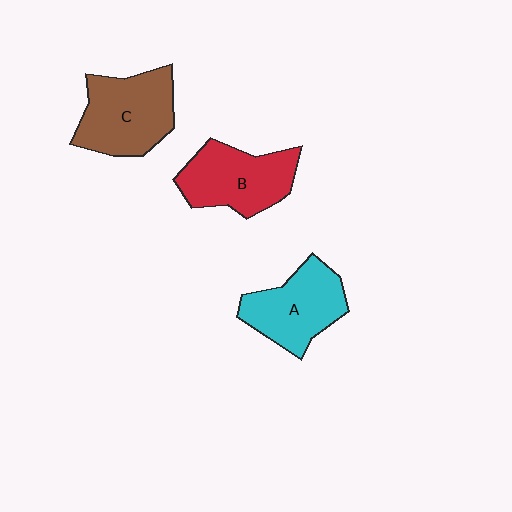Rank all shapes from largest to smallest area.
From largest to smallest: C (brown), B (red), A (cyan).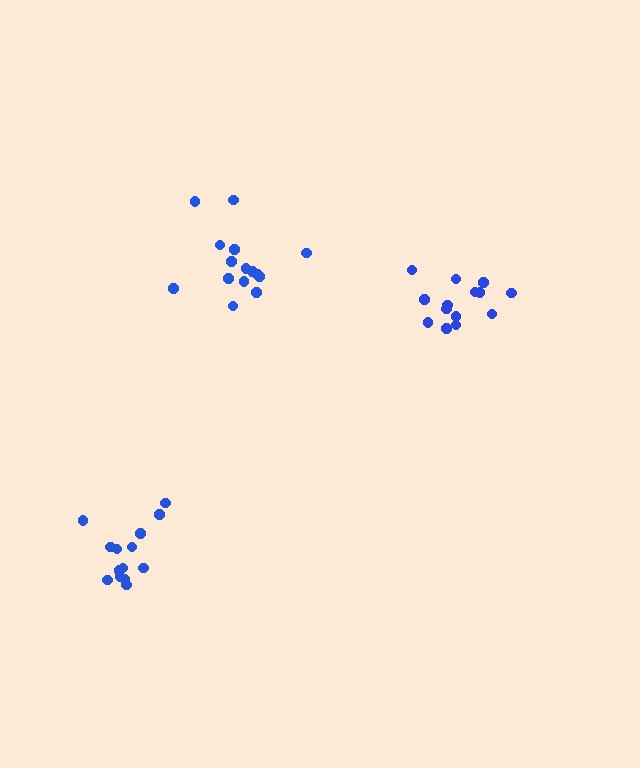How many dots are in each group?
Group 1: 14 dots, Group 2: 15 dots, Group 3: 14 dots (43 total).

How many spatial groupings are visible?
There are 3 spatial groupings.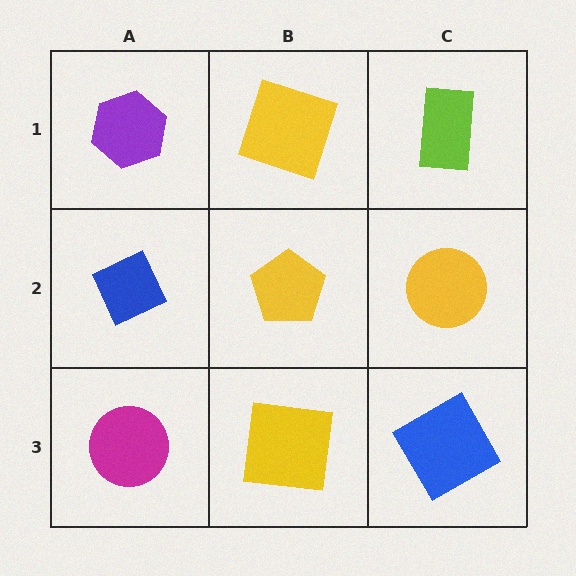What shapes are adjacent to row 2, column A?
A purple hexagon (row 1, column A), a magenta circle (row 3, column A), a yellow pentagon (row 2, column B).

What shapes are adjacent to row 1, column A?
A blue diamond (row 2, column A), a yellow square (row 1, column B).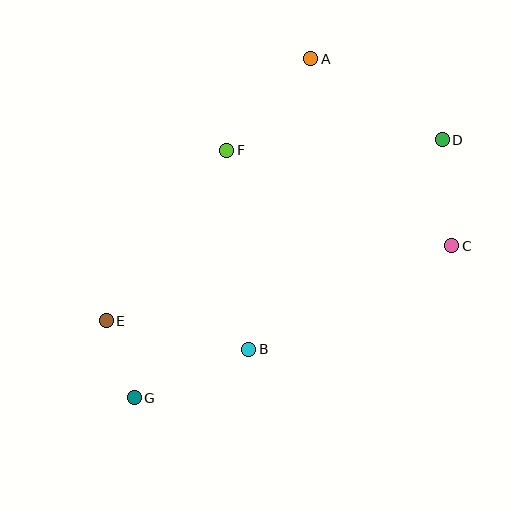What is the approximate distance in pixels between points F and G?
The distance between F and G is approximately 264 pixels.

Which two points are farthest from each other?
Points D and G are farthest from each other.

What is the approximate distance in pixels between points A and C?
The distance between A and C is approximately 234 pixels.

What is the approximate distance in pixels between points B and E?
The distance between B and E is approximately 146 pixels.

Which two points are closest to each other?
Points E and G are closest to each other.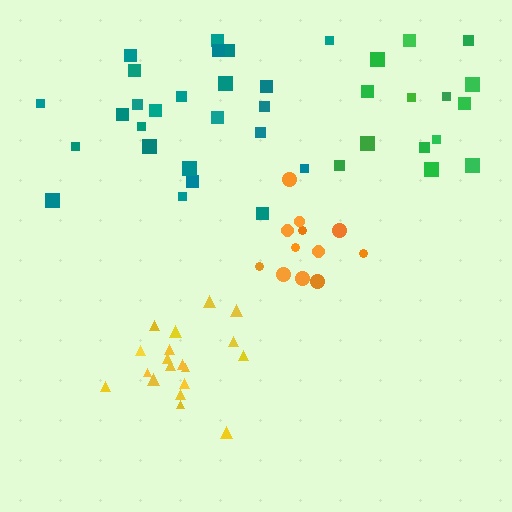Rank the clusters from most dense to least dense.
yellow, green, orange, teal.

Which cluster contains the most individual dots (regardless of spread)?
Teal (25).